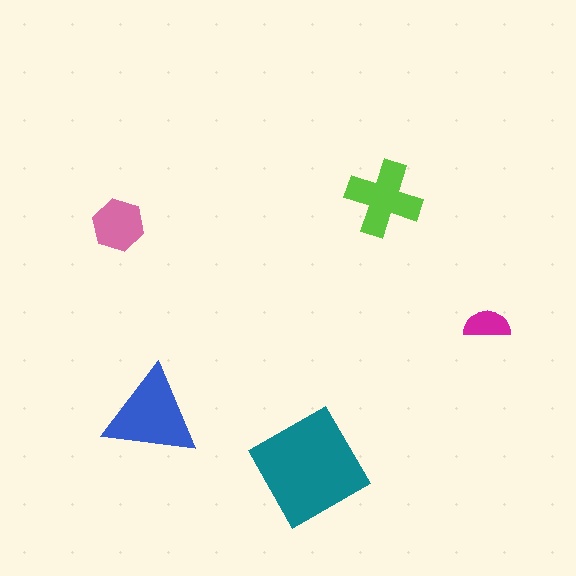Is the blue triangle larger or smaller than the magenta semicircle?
Larger.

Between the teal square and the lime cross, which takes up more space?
The teal square.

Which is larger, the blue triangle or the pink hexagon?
The blue triangle.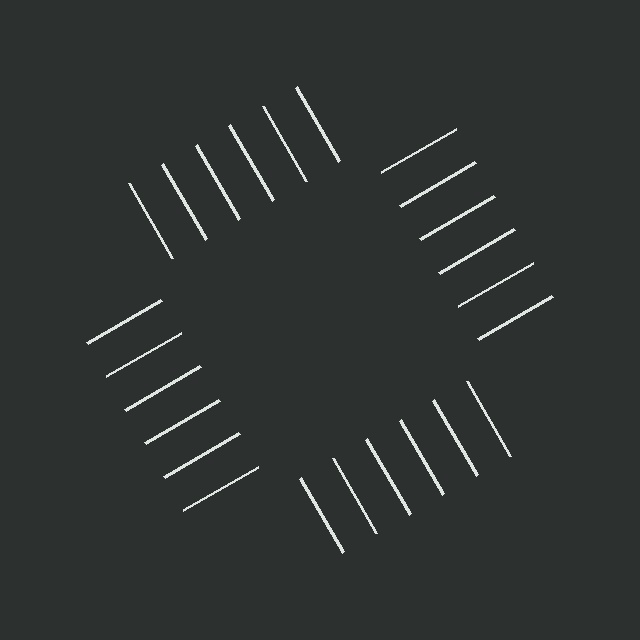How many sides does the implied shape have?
4 sides — the line-ends trace a square.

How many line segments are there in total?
24 — 6 along each of the 4 edges.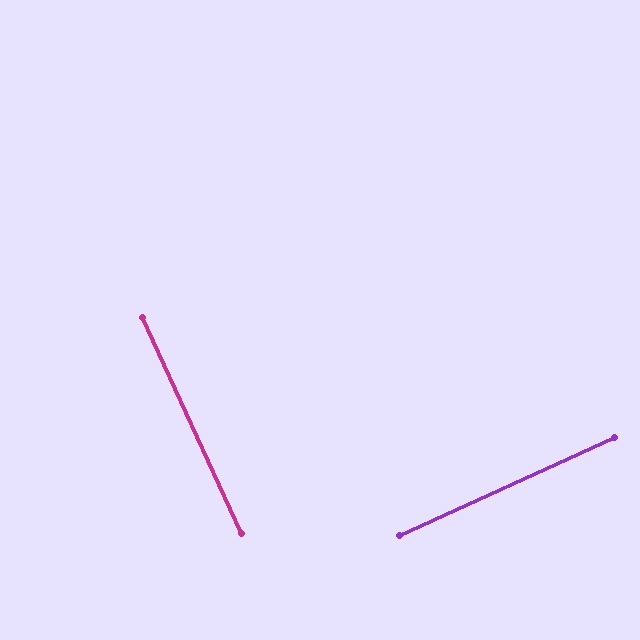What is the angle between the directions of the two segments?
Approximately 90 degrees.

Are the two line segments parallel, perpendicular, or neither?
Perpendicular — they meet at approximately 90°.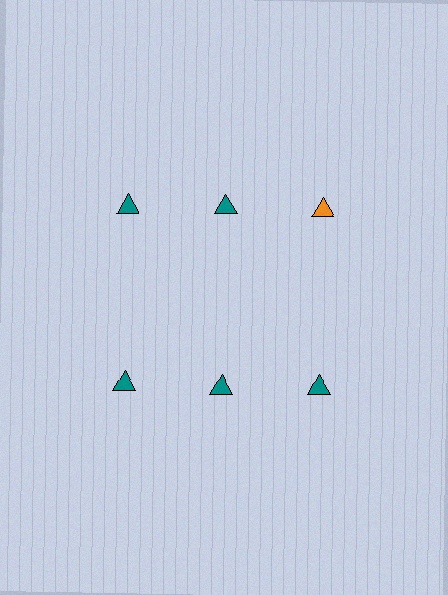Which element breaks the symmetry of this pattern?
The orange triangle in the top row, center column breaks the symmetry. All other shapes are teal triangles.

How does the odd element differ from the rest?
It has a different color: orange instead of teal.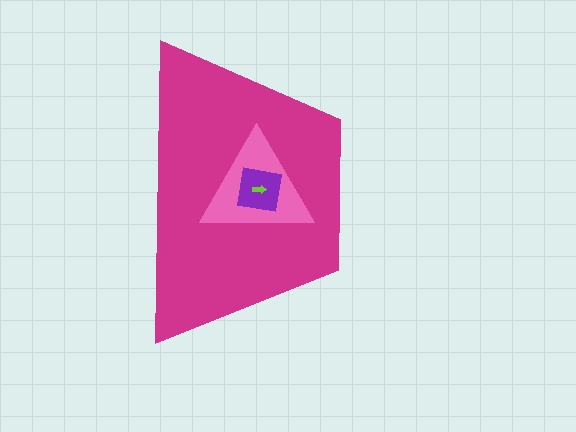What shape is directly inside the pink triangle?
The purple square.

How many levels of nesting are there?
4.